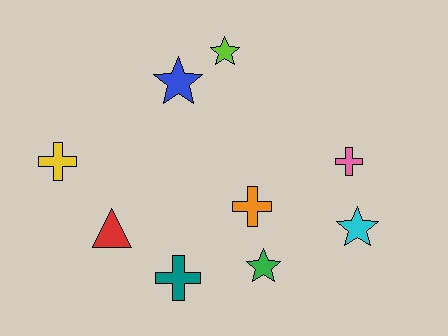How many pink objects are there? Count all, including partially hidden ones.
There is 1 pink object.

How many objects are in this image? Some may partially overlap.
There are 9 objects.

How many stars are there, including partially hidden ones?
There are 4 stars.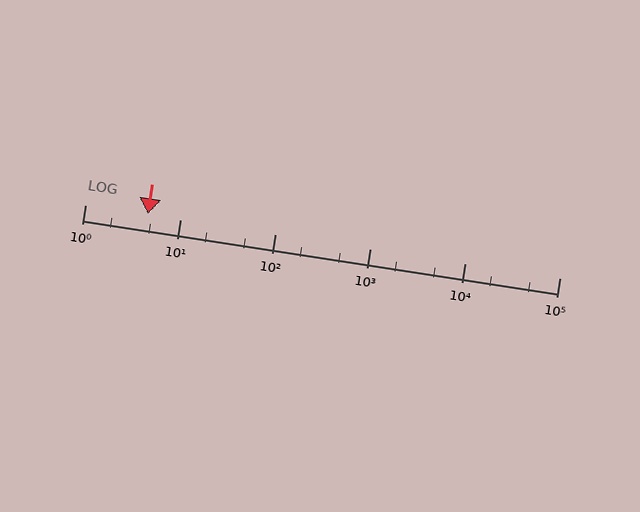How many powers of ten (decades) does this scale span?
The scale spans 5 decades, from 1 to 100000.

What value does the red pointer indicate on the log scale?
The pointer indicates approximately 4.6.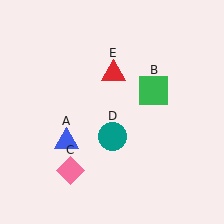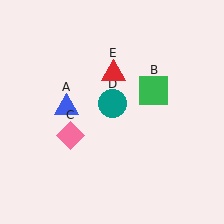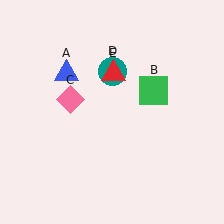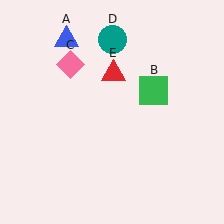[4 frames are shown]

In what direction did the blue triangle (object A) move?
The blue triangle (object A) moved up.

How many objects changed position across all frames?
3 objects changed position: blue triangle (object A), pink diamond (object C), teal circle (object D).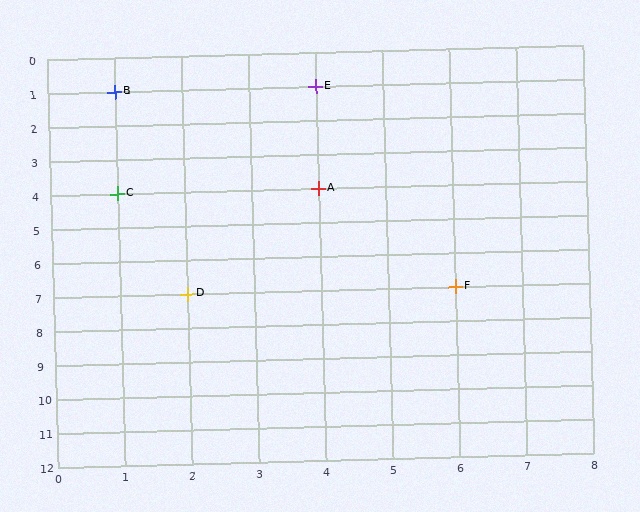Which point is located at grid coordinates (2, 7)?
Point D is at (2, 7).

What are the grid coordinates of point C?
Point C is at grid coordinates (1, 4).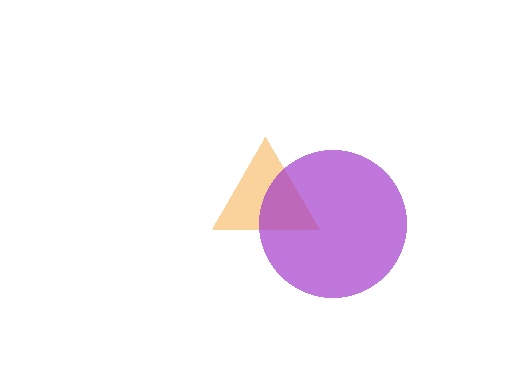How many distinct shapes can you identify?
There are 2 distinct shapes: an orange triangle, a purple circle.